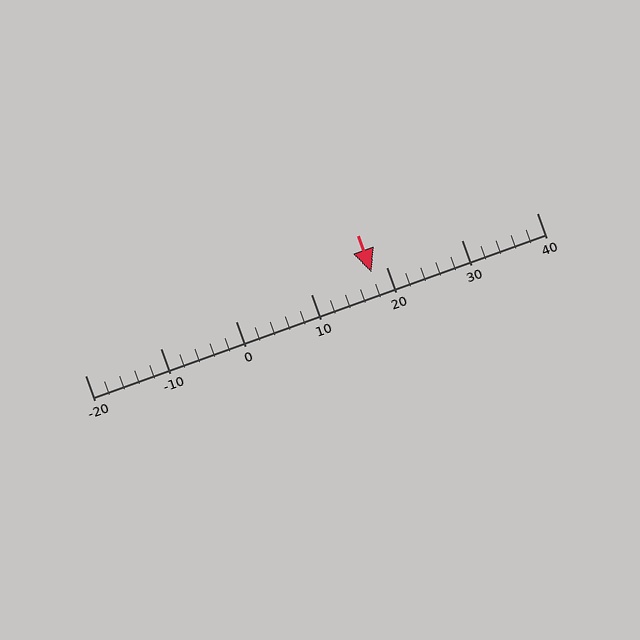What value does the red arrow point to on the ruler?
The red arrow points to approximately 18.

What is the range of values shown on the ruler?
The ruler shows values from -20 to 40.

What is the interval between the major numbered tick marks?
The major tick marks are spaced 10 units apart.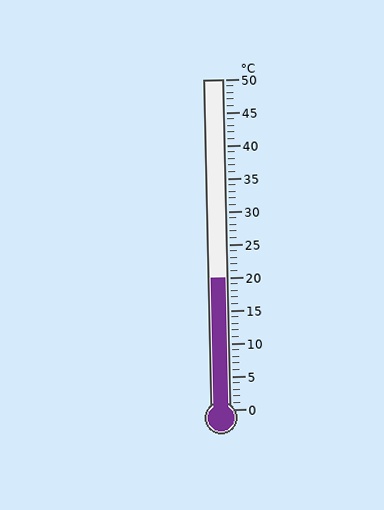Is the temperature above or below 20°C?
The temperature is at 20°C.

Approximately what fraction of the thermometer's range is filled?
The thermometer is filled to approximately 40% of its range.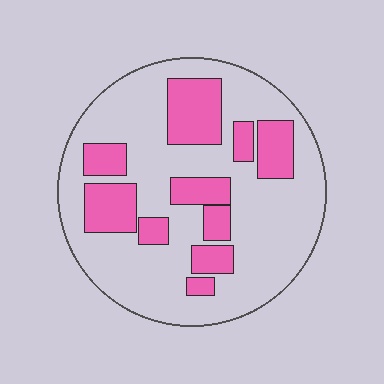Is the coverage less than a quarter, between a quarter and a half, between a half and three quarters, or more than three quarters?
Between a quarter and a half.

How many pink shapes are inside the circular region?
10.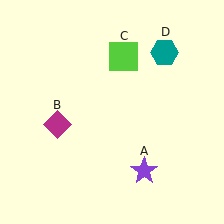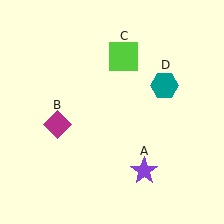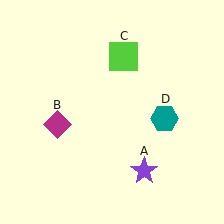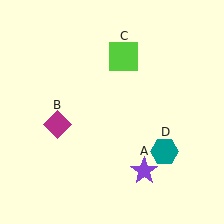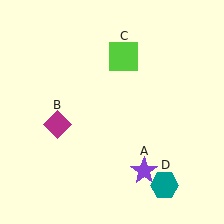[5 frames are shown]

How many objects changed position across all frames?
1 object changed position: teal hexagon (object D).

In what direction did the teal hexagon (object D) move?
The teal hexagon (object D) moved down.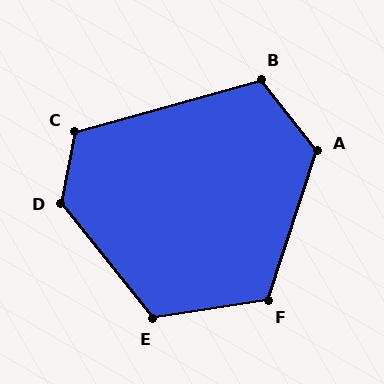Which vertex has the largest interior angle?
D, at approximately 130 degrees.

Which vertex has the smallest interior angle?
B, at approximately 113 degrees.